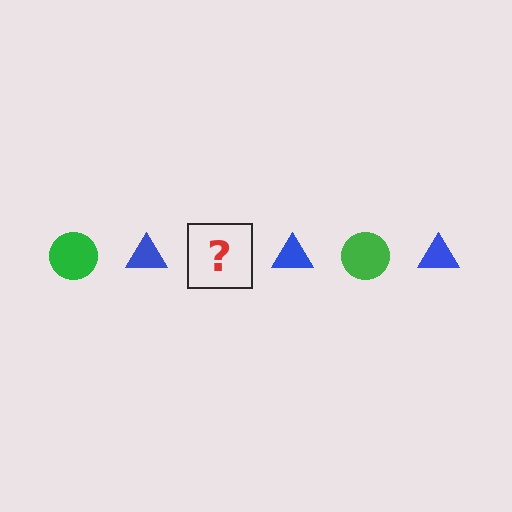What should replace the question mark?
The question mark should be replaced with a green circle.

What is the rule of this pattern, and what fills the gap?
The rule is that the pattern alternates between green circle and blue triangle. The gap should be filled with a green circle.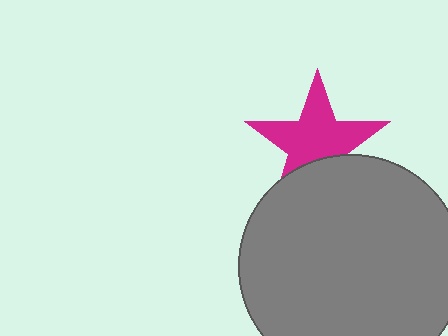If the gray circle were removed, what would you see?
You would see the complete magenta star.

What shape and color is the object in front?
The object in front is a gray circle.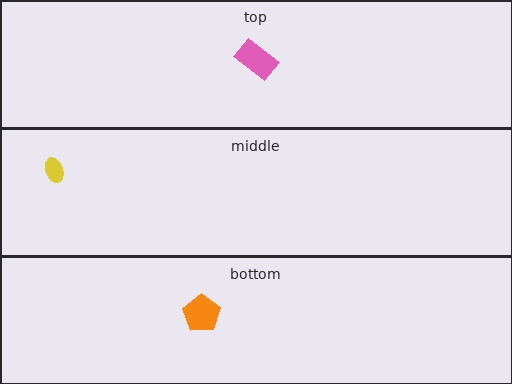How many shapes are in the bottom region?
1.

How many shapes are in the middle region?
1.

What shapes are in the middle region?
The yellow ellipse.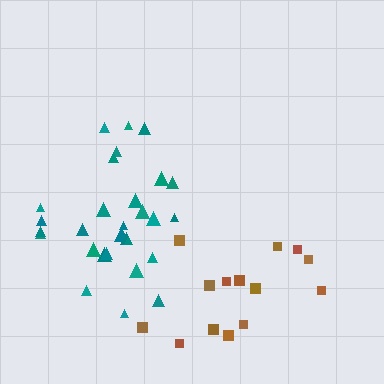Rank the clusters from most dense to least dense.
teal, brown.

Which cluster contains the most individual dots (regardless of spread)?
Teal (29).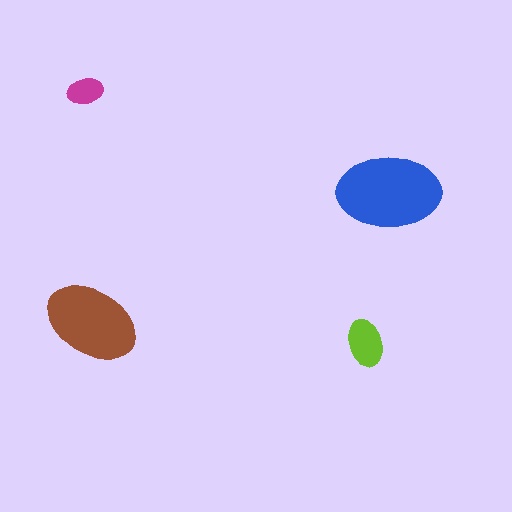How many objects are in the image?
There are 4 objects in the image.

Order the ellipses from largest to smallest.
the blue one, the brown one, the lime one, the magenta one.